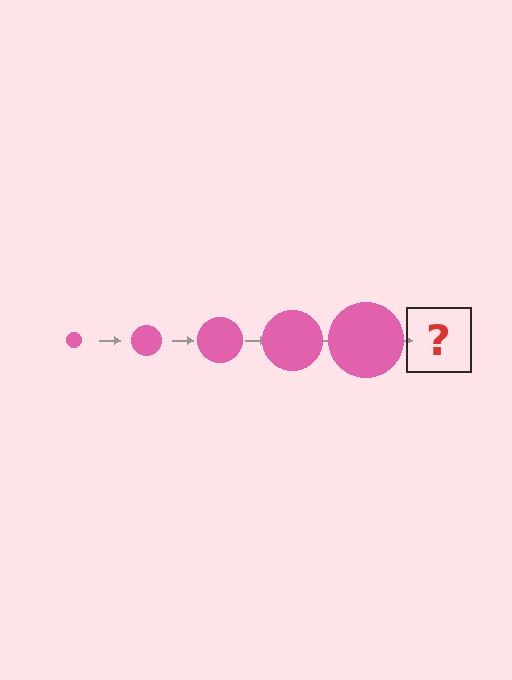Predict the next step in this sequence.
The next step is a pink circle, larger than the previous one.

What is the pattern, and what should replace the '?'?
The pattern is that the circle gets progressively larger each step. The '?' should be a pink circle, larger than the previous one.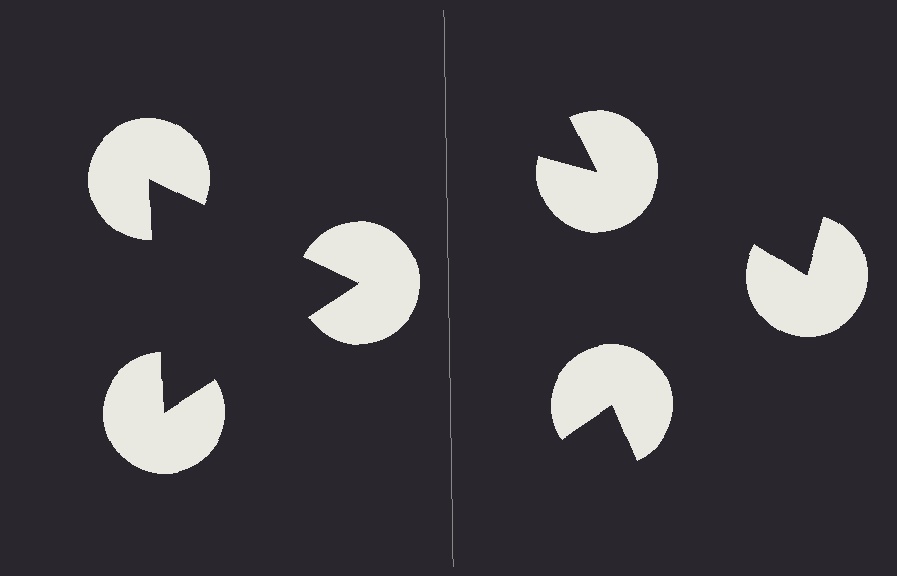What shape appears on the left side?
An illusory triangle.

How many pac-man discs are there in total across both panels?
6 — 3 on each side.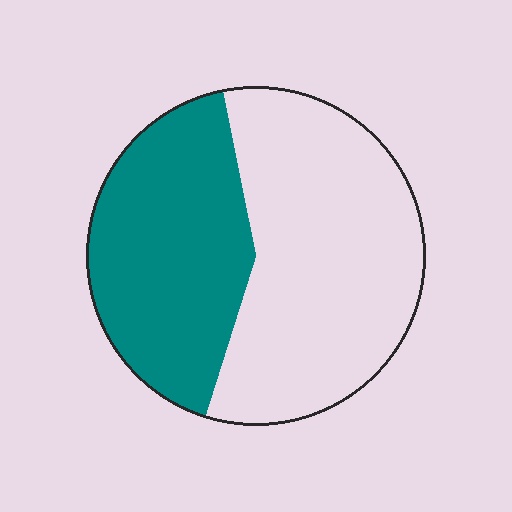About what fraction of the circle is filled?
About two fifths (2/5).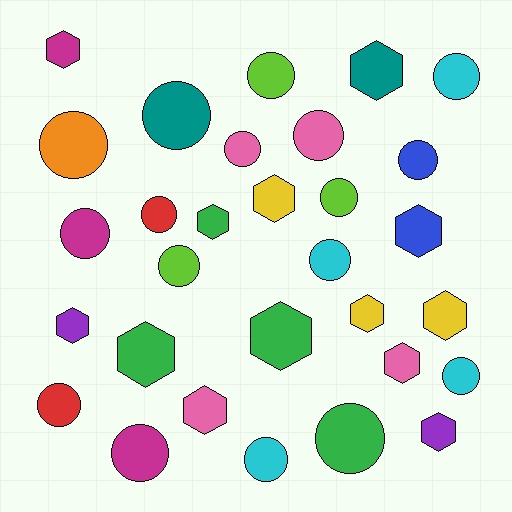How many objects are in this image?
There are 30 objects.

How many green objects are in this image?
There are 4 green objects.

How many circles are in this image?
There are 17 circles.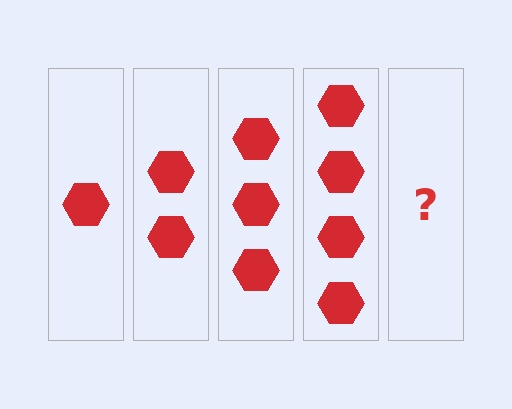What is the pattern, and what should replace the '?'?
The pattern is that each step adds one more hexagon. The '?' should be 5 hexagons.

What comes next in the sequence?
The next element should be 5 hexagons.